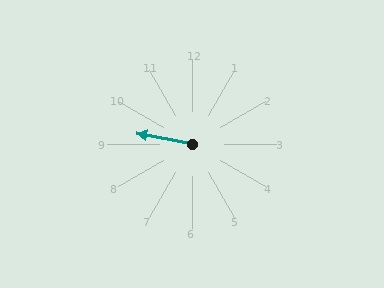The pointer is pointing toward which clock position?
Roughly 9 o'clock.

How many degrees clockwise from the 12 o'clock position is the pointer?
Approximately 281 degrees.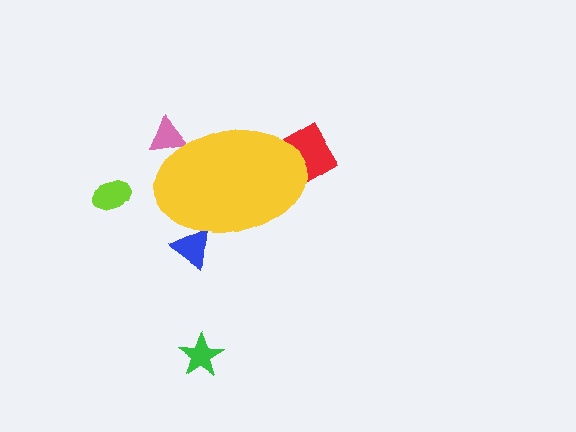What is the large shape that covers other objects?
A yellow ellipse.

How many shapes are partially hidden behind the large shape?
3 shapes are partially hidden.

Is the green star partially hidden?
No, the green star is fully visible.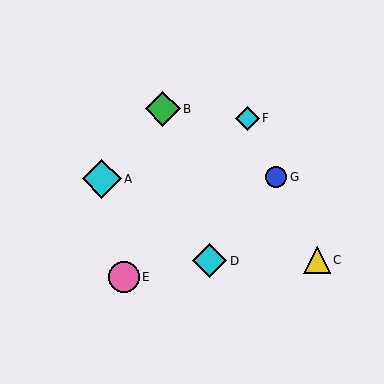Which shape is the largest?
The cyan diamond (labeled A) is the largest.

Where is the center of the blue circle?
The center of the blue circle is at (276, 177).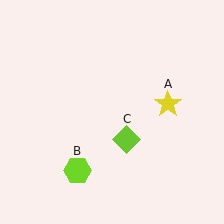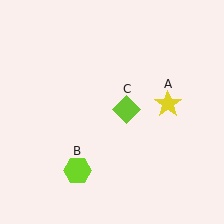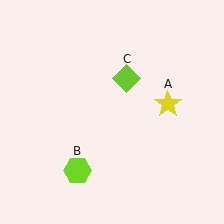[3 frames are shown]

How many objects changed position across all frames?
1 object changed position: lime diamond (object C).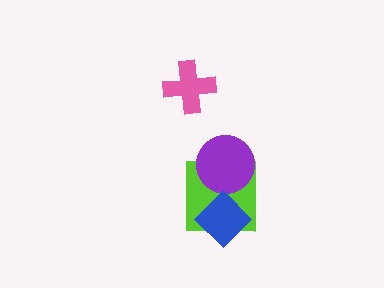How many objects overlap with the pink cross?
0 objects overlap with the pink cross.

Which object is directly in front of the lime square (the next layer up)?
The purple circle is directly in front of the lime square.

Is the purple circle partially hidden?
No, no other shape covers it.